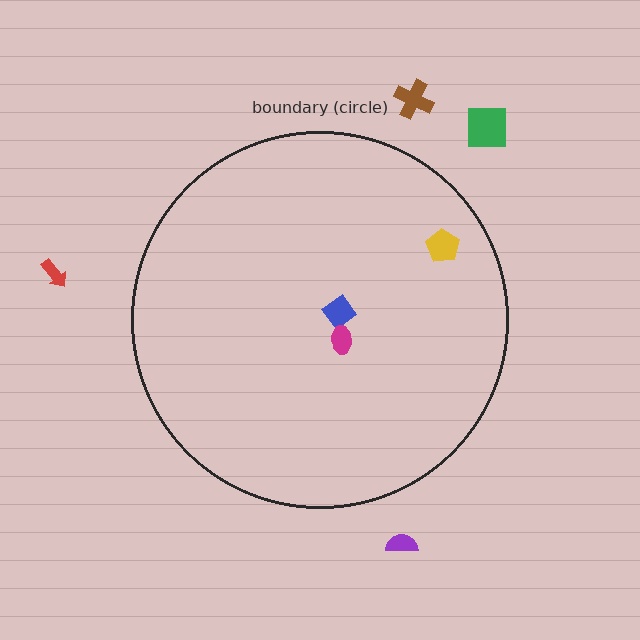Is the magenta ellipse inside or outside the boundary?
Inside.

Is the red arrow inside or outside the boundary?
Outside.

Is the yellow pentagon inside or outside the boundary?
Inside.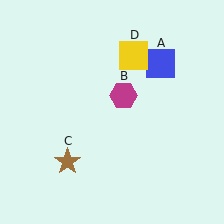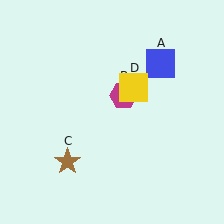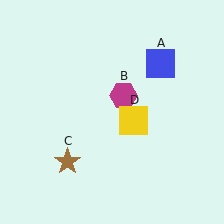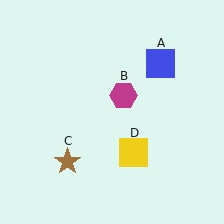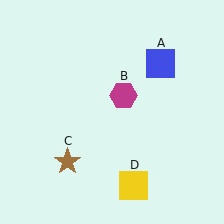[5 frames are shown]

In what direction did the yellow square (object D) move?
The yellow square (object D) moved down.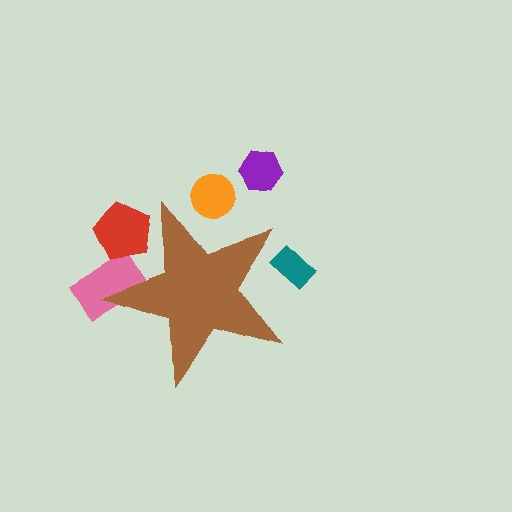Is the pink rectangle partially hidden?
Yes, the pink rectangle is partially hidden behind the brown star.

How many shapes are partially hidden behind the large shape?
4 shapes are partially hidden.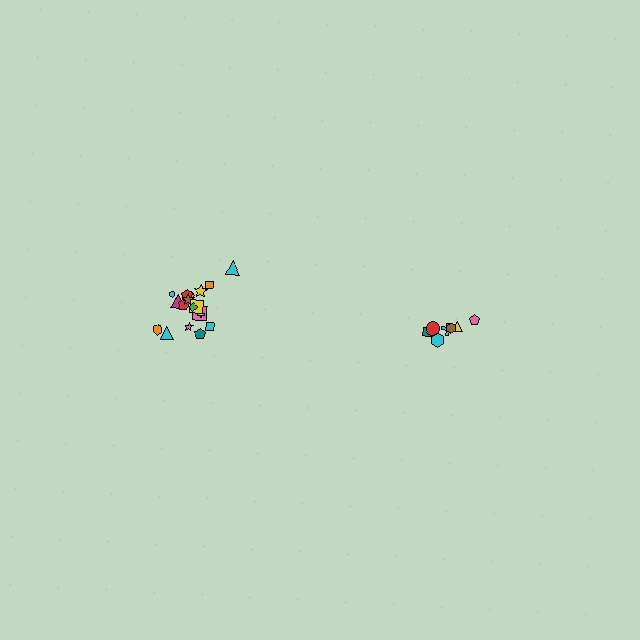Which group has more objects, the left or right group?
The left group.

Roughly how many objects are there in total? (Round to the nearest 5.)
Roughly 25 objects in total.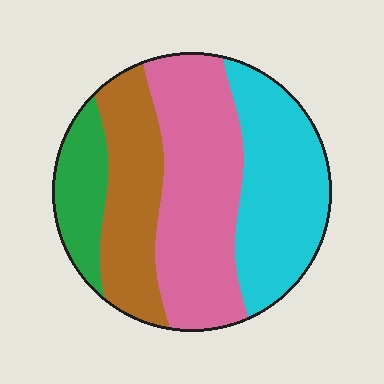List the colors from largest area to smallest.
From largest to smallest: pink, cyan, brown, green.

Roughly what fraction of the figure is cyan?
Cyan takes up between a sixth and a third of the figure.